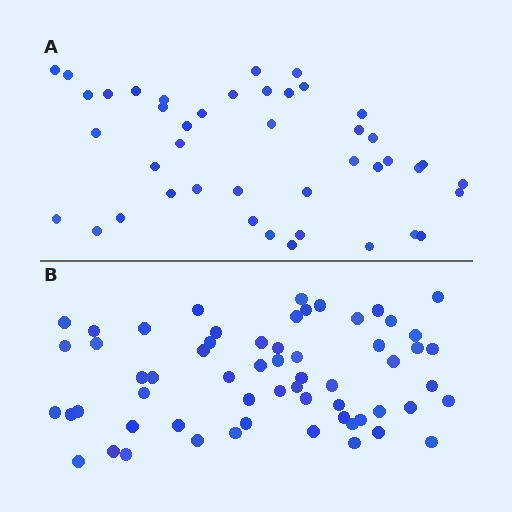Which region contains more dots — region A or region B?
Region B (the bottom region) has more dots.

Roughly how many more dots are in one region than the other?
Region B has approximately 15 more dots than region A.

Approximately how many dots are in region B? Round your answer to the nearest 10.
About 60 dots.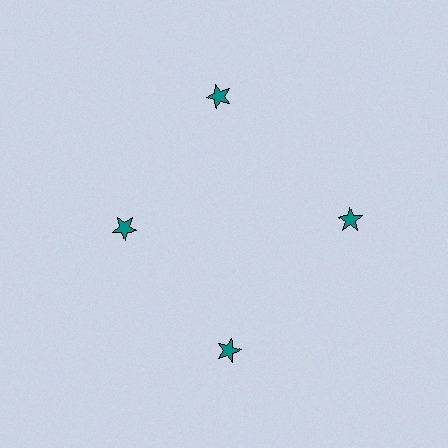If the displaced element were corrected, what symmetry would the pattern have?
It would have 4-fold rotational symmetry — the pattern would map onto itself every 90 degrees.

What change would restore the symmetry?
The symmetry would be restored by moving it outward, back onto the ring so that all 4 stars sit at equal angles and equal distance from the center.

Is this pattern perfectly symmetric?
No. The 4 teal stars are arranged in a ring, but one element near the 9 o'clock position is pulled inward toward the center, breaking the 4-fold rotational symmetry.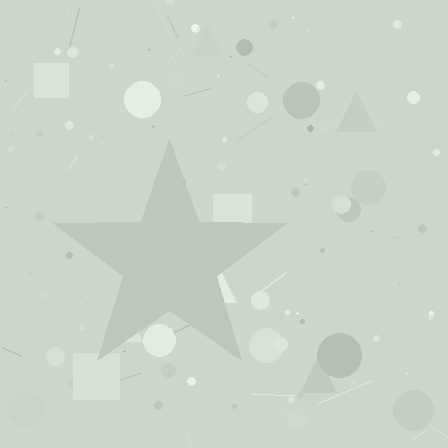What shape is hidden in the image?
A star is hidden in the image.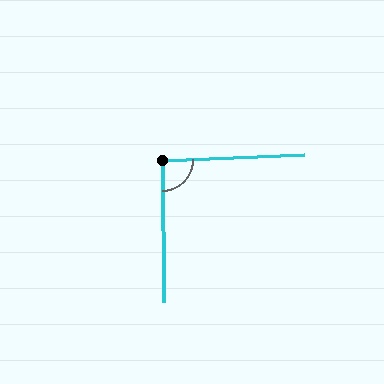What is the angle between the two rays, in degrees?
Approximately 92 degrees.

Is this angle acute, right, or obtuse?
It is approximately a right angle.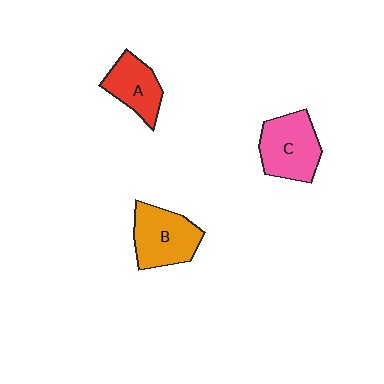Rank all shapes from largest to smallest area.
From largest to smallest: C (pink), B (orange), A (red).